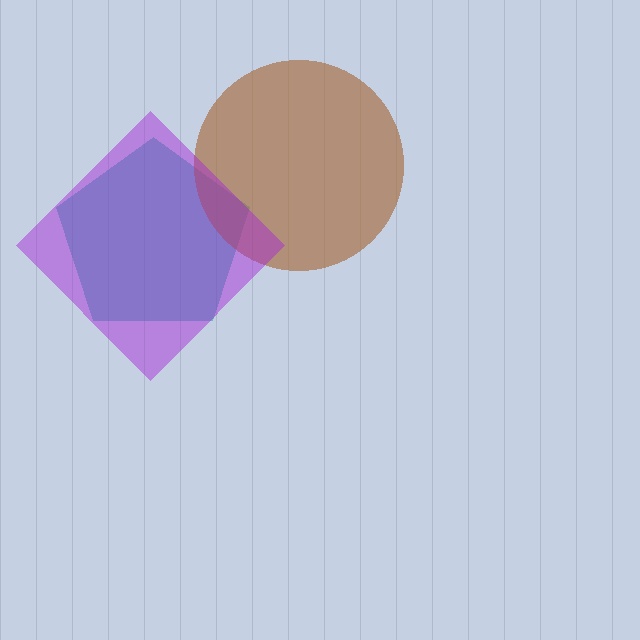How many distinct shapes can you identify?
There are 3 distinct shapes: a teal pentagon, a brown circle, a purple diamond.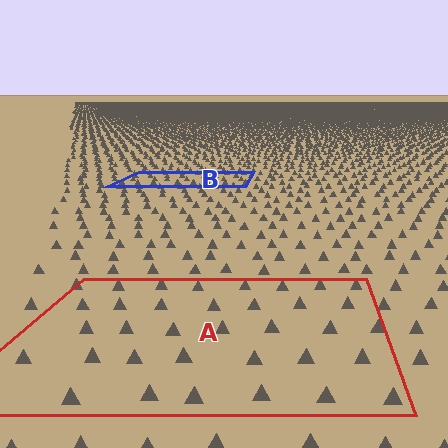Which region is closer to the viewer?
Region A is closer. The texture elements there are larger and more spread out.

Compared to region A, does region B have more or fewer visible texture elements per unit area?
Region B has more texture elements per unit area — they are packed more densely because it is farther away.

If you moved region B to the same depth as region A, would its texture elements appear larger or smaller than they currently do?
They would appear larger. At a closer depth, the same texture elements are projected at a bigger on-screen size.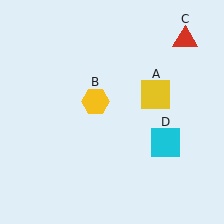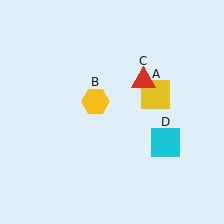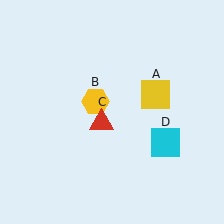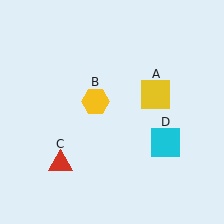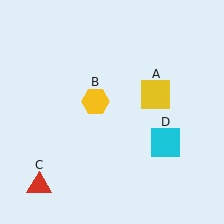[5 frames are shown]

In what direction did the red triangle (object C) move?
The red triangle (object C) moved down and to the left.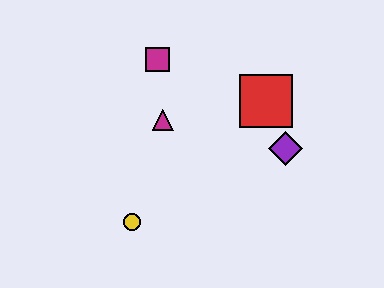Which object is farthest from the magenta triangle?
The purple diamond is farthest from the magenta triangle.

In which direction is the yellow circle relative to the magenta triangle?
The yellow circle is below the magenta triangle.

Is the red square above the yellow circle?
Yes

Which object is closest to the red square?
The purple diamond is closest to the red square.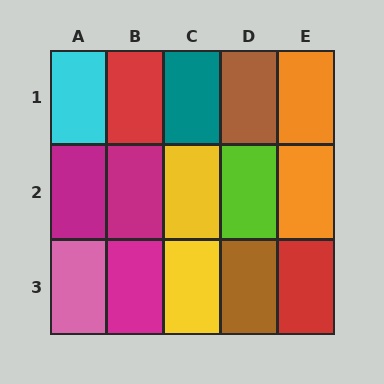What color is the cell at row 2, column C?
Yellow.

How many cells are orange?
2 cells are orange.